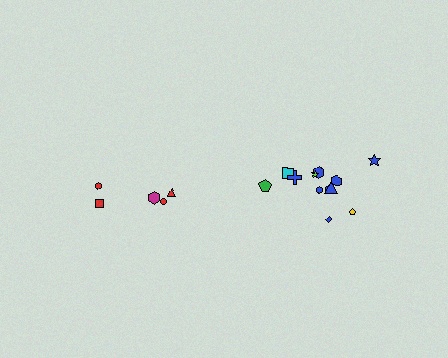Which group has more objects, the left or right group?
The right group.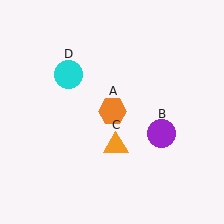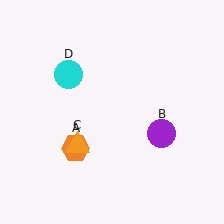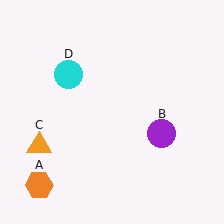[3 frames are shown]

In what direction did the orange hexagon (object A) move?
The orange hexagon (object A) moved down and to the left.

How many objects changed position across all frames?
2 objects changed position: orange hexagon (object A), orange triangle (object C).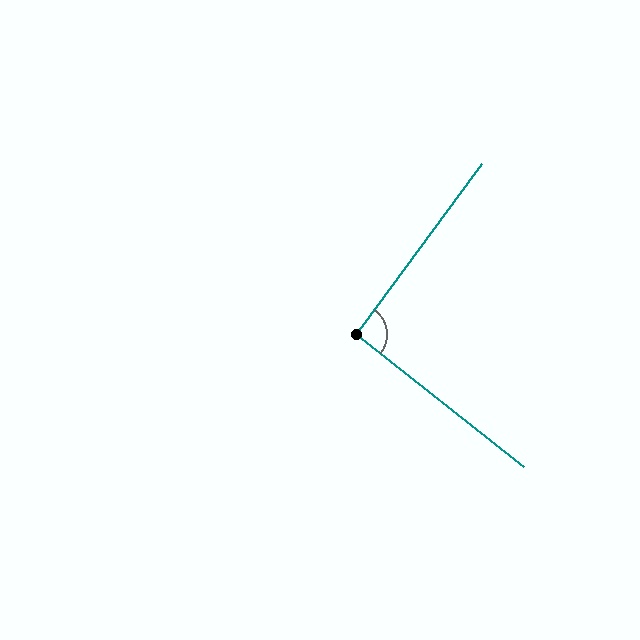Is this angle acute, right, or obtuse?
It is approximately a right angle.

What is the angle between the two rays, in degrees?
Approximately 92 degrees.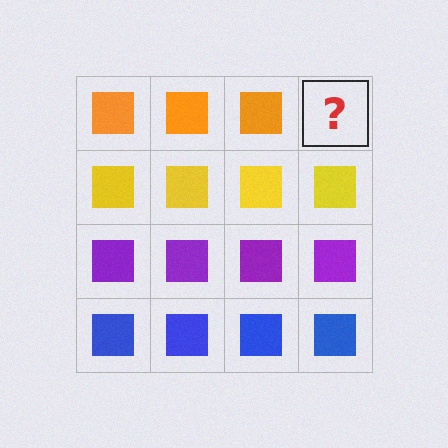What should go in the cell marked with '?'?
The missing cell should contain an orange square.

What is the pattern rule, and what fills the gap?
The rule is that each row has a consistent color. The gap should be filled with an orange square.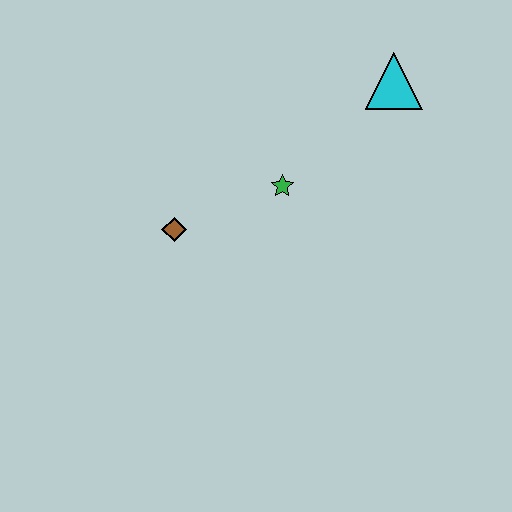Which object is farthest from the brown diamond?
The cyan triangle is farthest from the brown diamond.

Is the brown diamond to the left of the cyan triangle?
Yes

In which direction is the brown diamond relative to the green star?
The brown diamond is to the left of the green star.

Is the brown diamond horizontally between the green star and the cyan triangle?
No